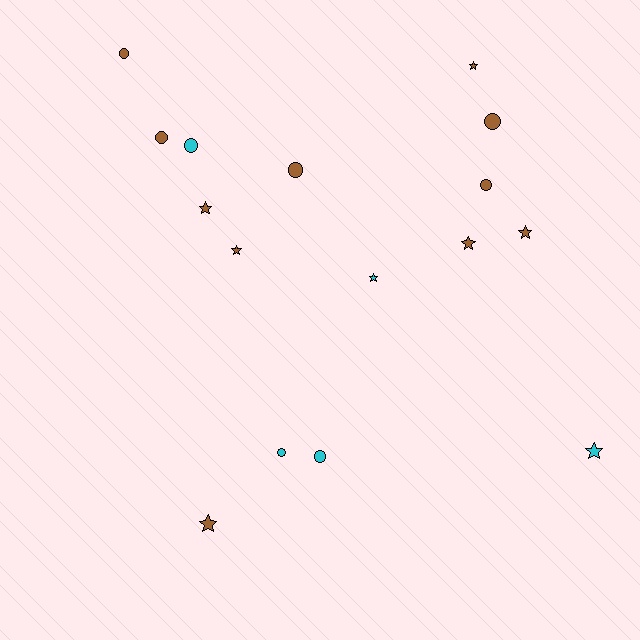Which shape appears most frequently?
Star, with 8 objects.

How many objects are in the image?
There are 16 objects.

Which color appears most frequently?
Brown, with 11 objects.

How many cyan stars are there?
There are 2 cyan stars.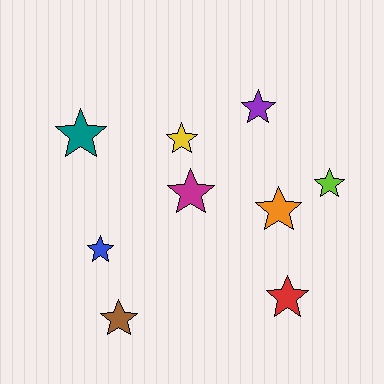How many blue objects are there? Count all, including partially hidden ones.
There is 1 blue object.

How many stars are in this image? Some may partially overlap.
There are 9 stars.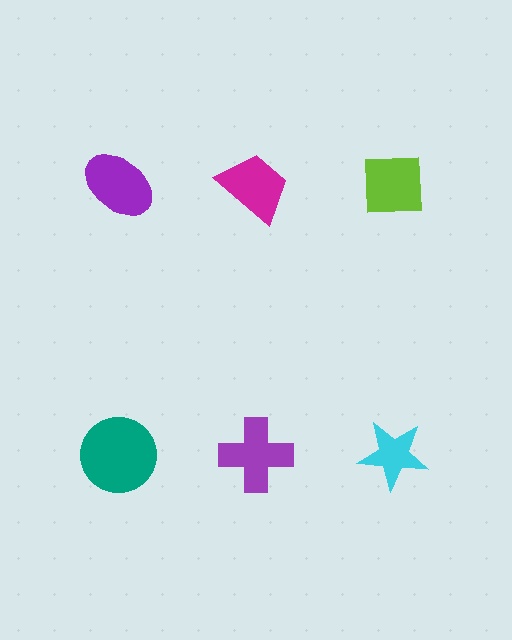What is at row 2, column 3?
A cyan star.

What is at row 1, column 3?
A lime square.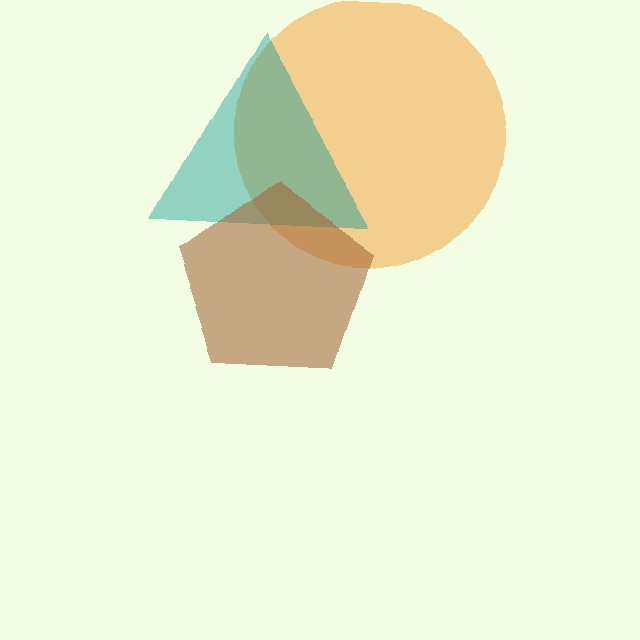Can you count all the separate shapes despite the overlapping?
Yes, there are 3 separate shapes.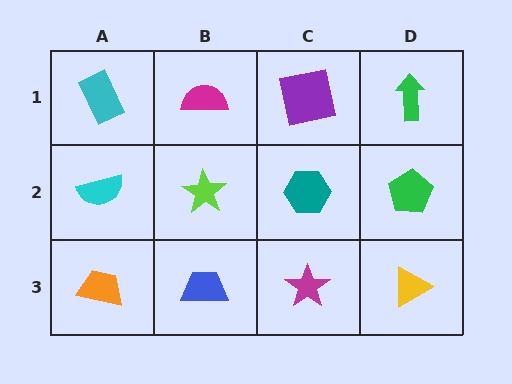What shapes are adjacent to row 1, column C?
A teal hexagon (row 2, column C), a magenta semicircle (row 1, column B), a green arrow (row 1, column D).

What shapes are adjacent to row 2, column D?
A green arrow (row 1, column D), a yellow triangle (row 3, column D), a teal hexagon (row 2, column C).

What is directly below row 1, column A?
A cyan semicircle.